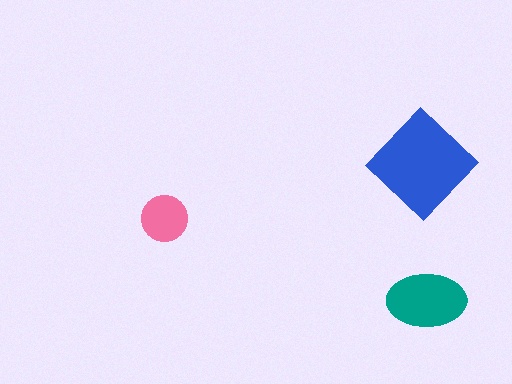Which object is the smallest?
The pink circle.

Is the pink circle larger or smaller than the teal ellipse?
Smaller.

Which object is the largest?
The blue diamond.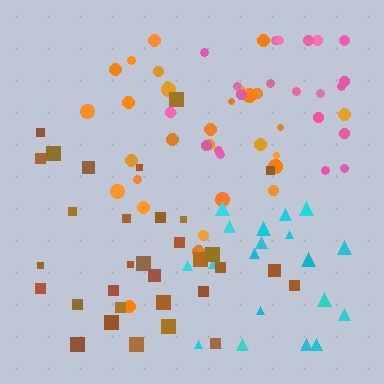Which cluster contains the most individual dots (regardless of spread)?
Brown (32).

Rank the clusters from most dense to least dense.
brown, orange, cyan, pink.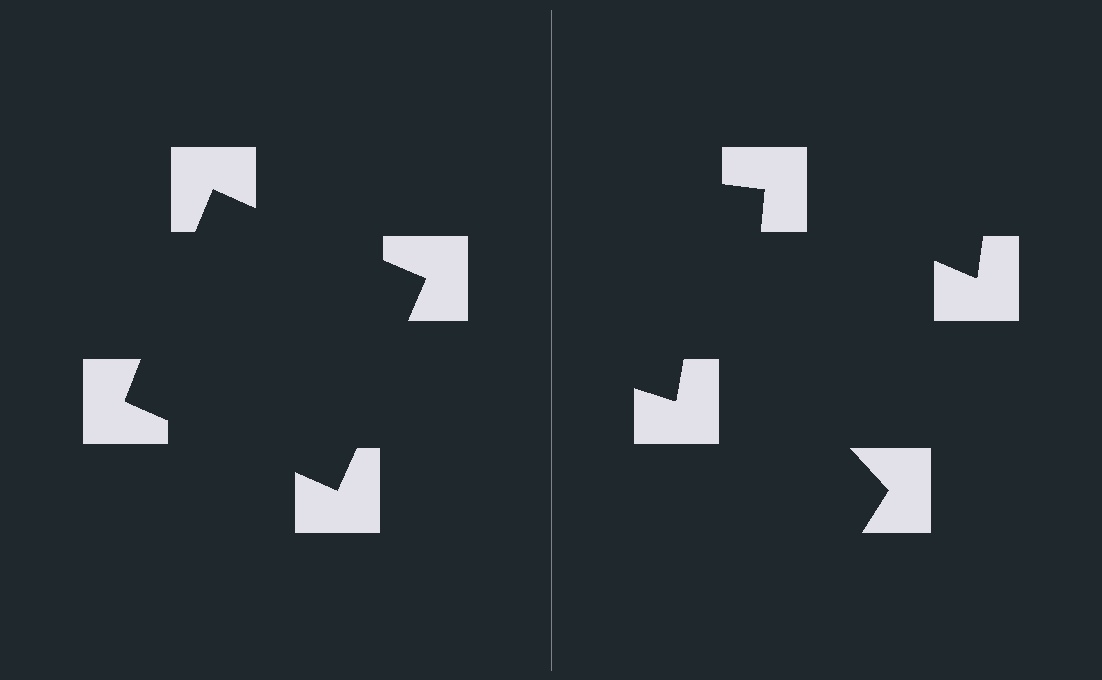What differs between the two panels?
The notched squares are positioned identically on both sides; only the wedge orientations differ. On the left they align to a square; on the right they are misaligned.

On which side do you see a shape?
An illusory square appears on the left side. On the right side the wedge cuts are rotated, so no coherent shape forms.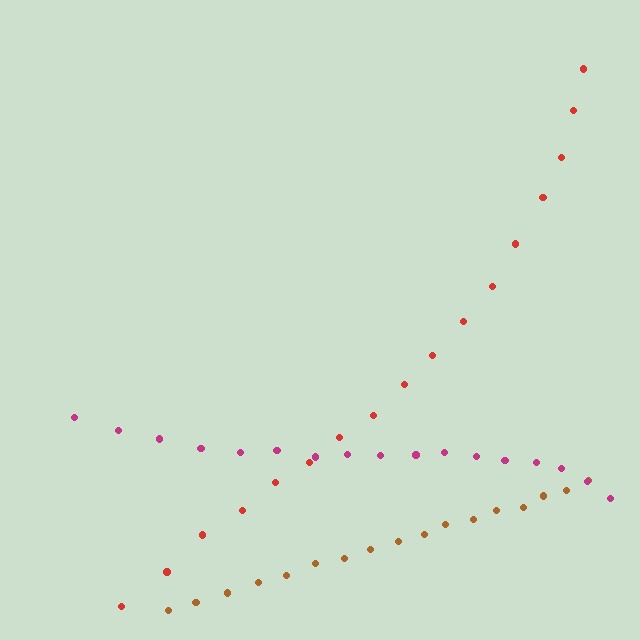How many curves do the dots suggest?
There are 3 distinct paths.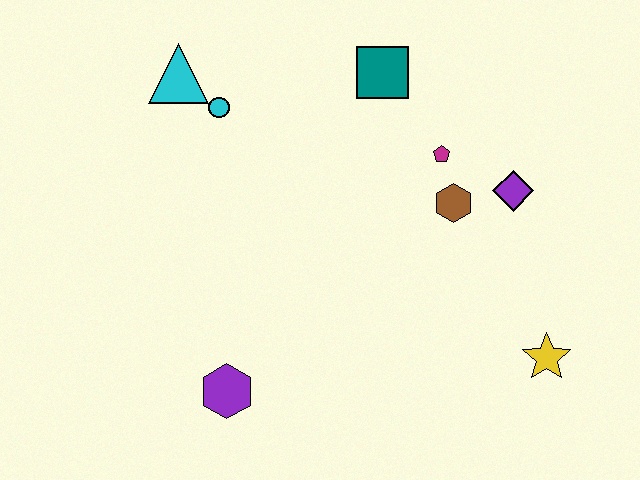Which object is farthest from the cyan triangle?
The yellow star is farthest from the cyan triangle.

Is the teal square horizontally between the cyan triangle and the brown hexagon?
Yes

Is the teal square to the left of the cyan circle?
No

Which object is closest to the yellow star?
The purple diamond is closest to the yellow star.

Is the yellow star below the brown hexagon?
Yes